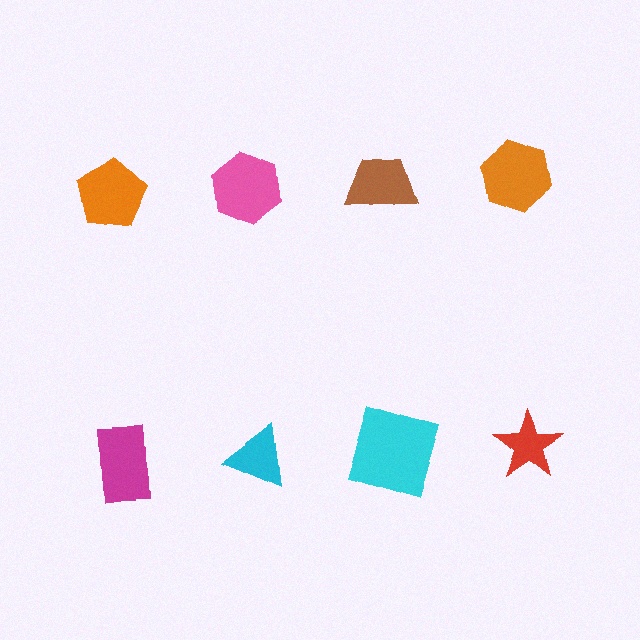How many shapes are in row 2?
4 shapes.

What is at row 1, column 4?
An orange hexagon.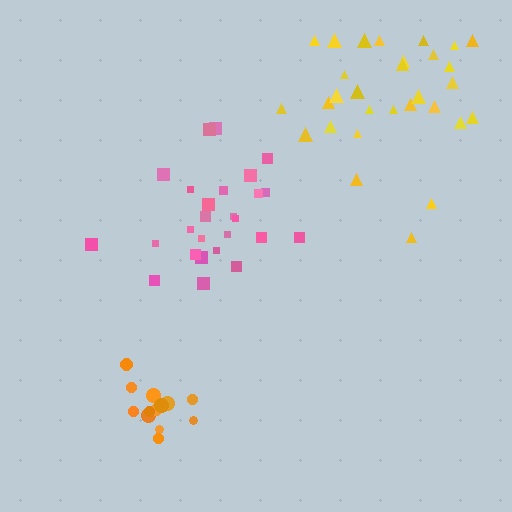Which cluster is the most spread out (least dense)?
Yellow.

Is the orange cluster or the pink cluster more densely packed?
Orange.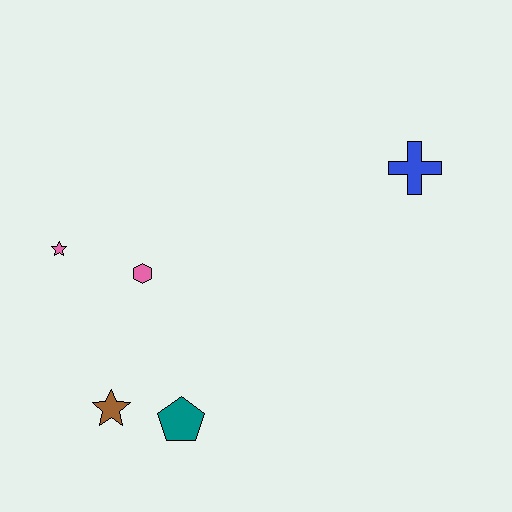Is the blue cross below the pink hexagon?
No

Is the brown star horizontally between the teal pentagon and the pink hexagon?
No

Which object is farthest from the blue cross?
The brown star is farthest from the blue cross.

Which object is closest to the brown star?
The teal pentagon is closest to the brown star.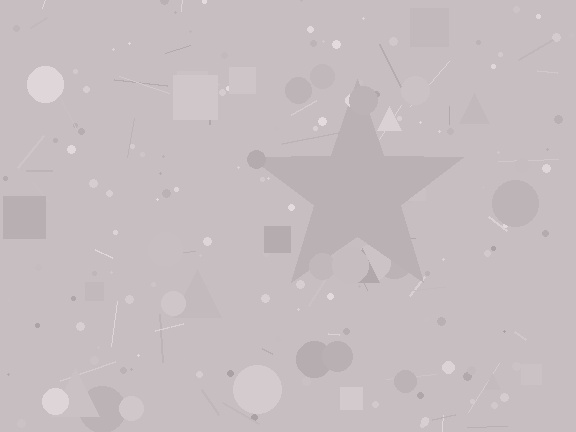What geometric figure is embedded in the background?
A star is embedded in the background.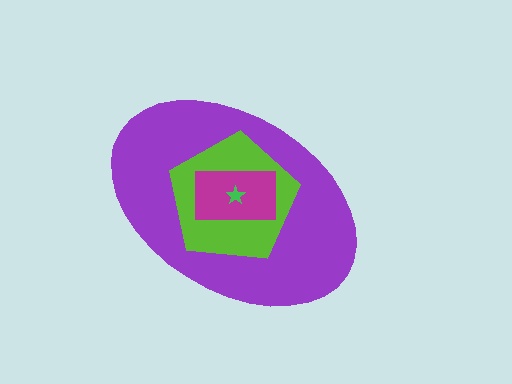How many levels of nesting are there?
4.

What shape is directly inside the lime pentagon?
The magenta rectangle.